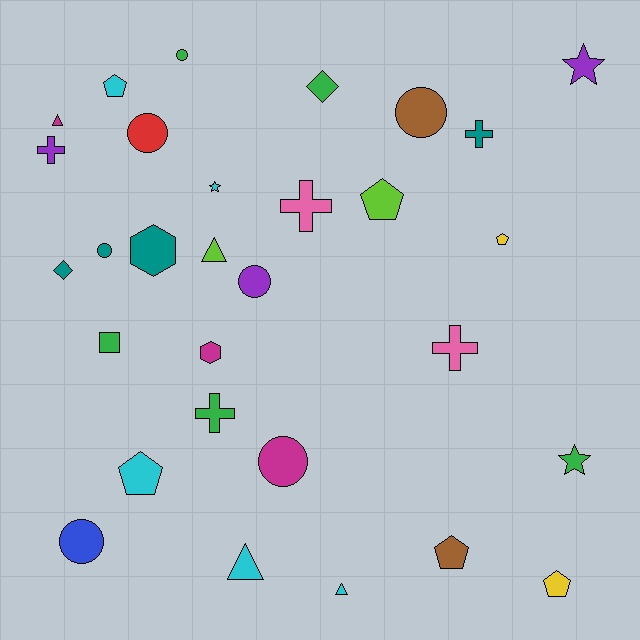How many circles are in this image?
There are 7 circles.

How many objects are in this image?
There are 30 objects.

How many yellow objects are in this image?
There are 2 yellow objects.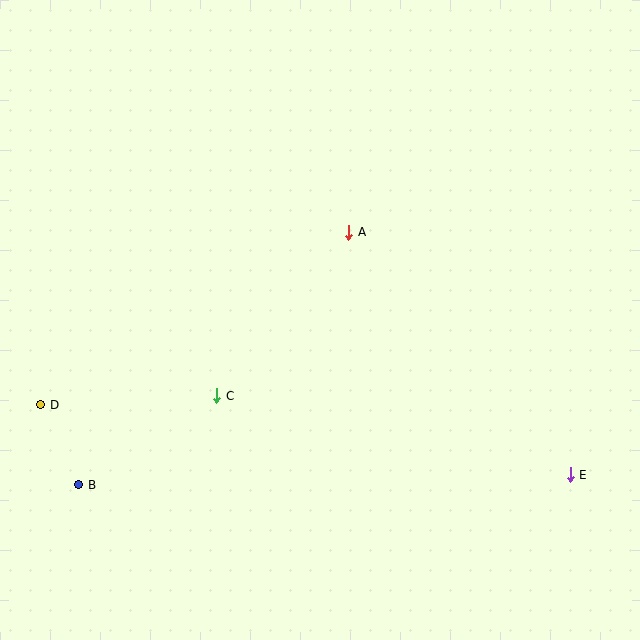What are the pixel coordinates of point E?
Point E is at (570, 475).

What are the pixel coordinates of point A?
Point A is at (349, 232).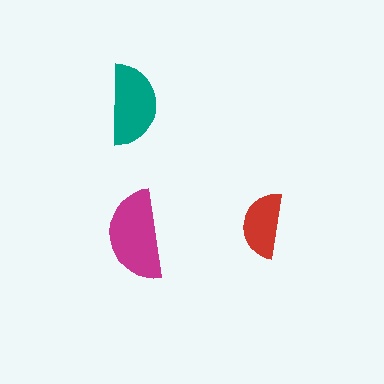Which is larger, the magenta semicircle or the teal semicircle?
The magenta one.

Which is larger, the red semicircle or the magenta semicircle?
The magenta one.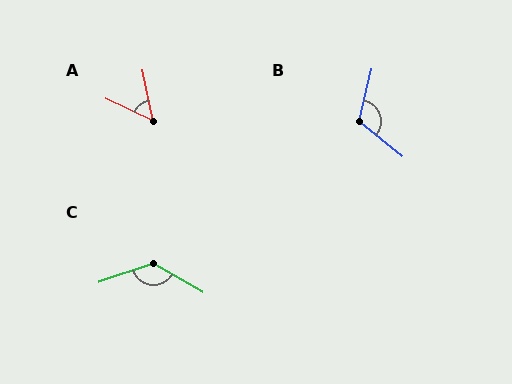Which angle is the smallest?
A, at approximately 53 degrees.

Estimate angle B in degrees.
Approximately 115 degrees.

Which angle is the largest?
C, at approximately 131 degrees.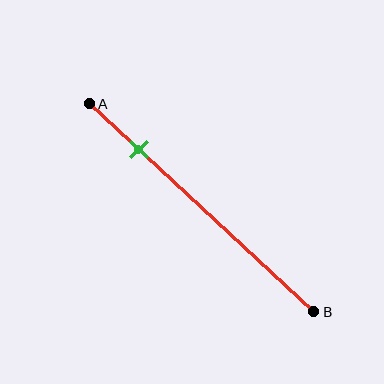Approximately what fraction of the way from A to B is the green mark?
The green mark is approximately 20% of the way from A to B.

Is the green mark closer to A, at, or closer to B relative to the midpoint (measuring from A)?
The green mark is closer to point A than the midpoint of segment AB.